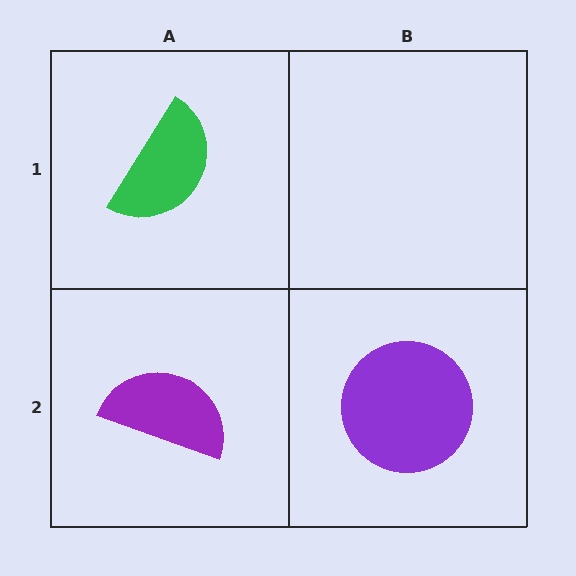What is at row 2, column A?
A purple semicircle.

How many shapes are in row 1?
1 shape.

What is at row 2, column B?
A purple circle.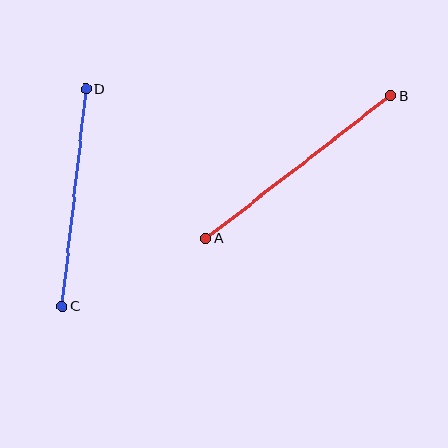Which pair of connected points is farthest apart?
Points A and B are farthest apart.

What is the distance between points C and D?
The distance is approximately 218 pixels.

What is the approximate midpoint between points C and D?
The midpoint is at approximately (74, 198) pixels.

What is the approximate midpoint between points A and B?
The midpoint is at approximately (298, 167) pixels.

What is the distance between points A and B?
The distance is approximately 233 pixels.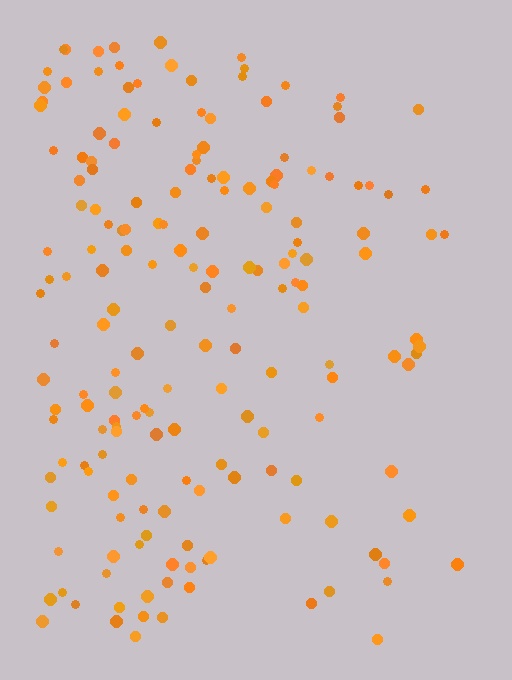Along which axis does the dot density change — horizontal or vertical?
Horizontal.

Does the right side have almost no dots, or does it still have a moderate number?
Still a moderate number, just noticeably fewer than the left.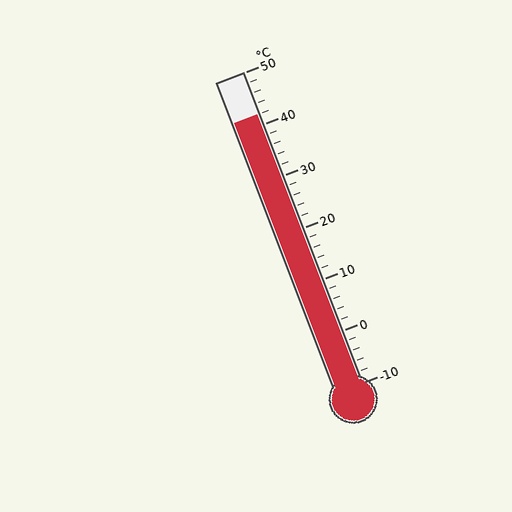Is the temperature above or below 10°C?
The temperature is above 10°C.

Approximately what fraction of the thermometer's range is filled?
The thermometer is filled to approximately 85% of its range.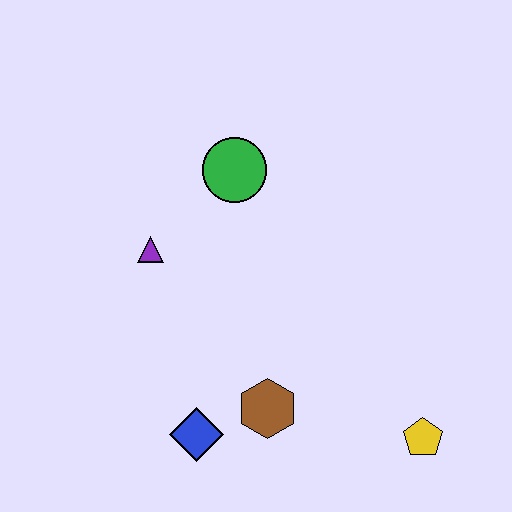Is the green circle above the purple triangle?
Yes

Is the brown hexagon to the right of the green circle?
Yes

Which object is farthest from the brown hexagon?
The green circle is farthest from the brown hexagon.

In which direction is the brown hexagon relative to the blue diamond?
The brown hexagon is to the right of the blue diamond.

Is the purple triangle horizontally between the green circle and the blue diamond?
No